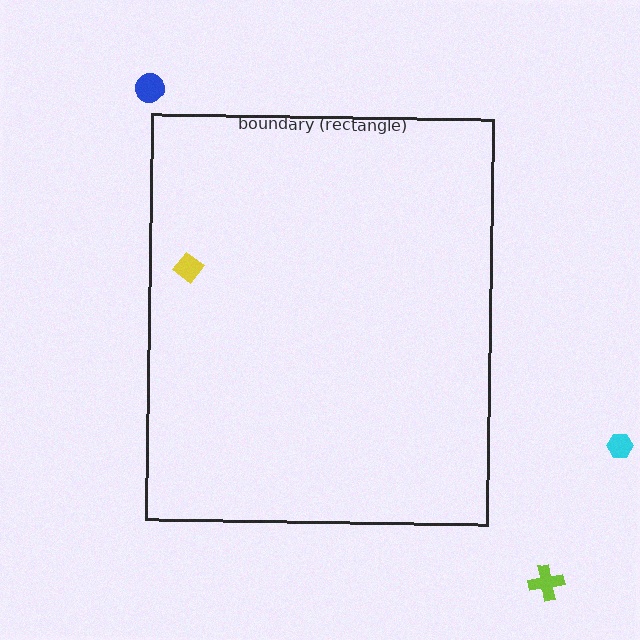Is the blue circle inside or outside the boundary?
Outside.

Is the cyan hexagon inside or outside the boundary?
Outside.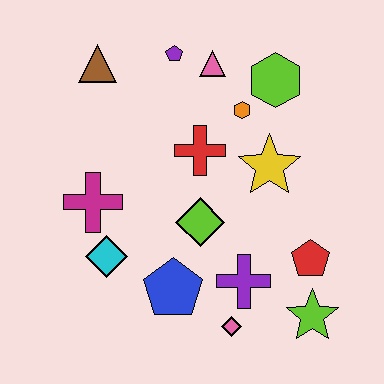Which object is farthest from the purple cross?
The brown triangle is farthest from the purple cross.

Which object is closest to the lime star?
The red pentagon is closest to the lime star.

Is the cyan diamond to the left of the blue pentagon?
Yes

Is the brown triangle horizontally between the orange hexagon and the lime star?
No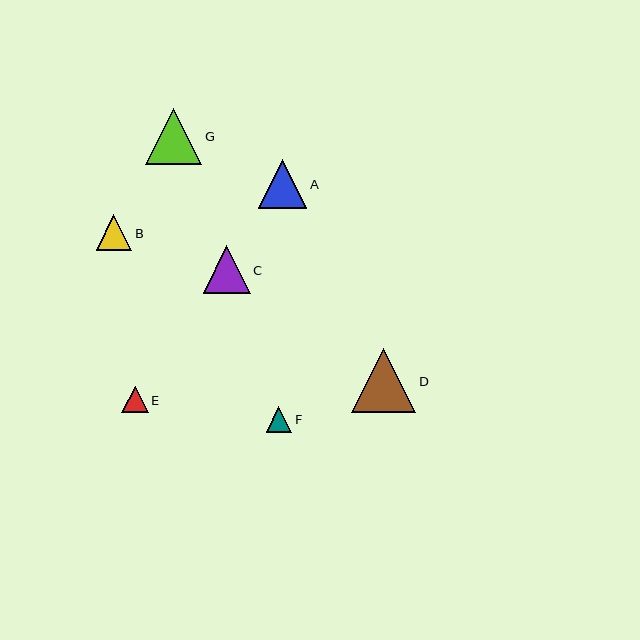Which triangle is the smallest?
Triangle F is the smallest with a size of approximately 26 pixels.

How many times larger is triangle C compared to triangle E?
Triangle C is approximately 1.8 times the size of triangle E.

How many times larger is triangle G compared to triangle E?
Triangle G is approximately 2.1 times the size of triangle E.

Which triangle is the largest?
Triangle D is the largest with a size of approximately 64 pixels.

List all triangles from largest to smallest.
From largest to smallest: D, G, A, C, B, E, F.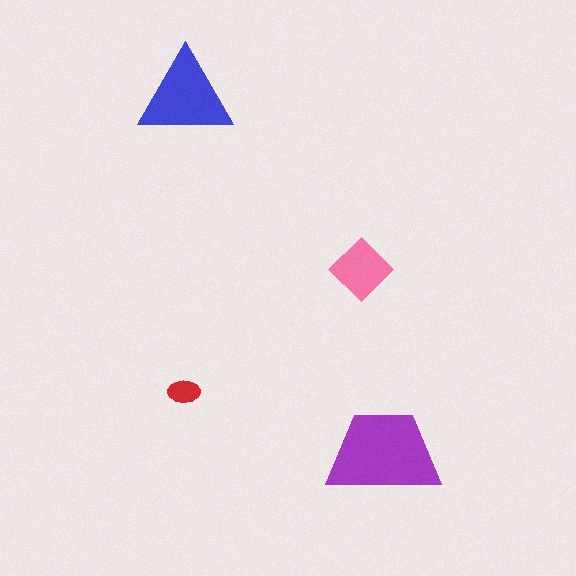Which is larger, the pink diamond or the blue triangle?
The blue triangle.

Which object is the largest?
The purple trapezoid.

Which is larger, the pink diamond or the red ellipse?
The pink diamond.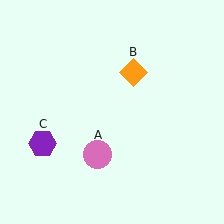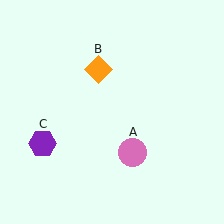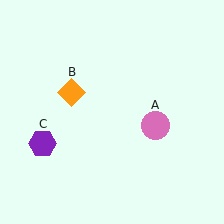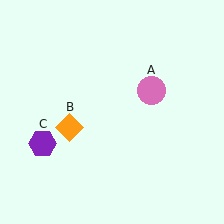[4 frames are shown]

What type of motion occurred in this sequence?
The pink circle (object A), orange diamond (object B) rotated counterclockwise around the center of the scene.